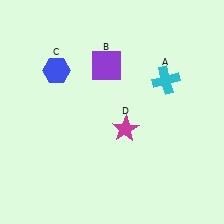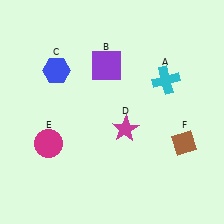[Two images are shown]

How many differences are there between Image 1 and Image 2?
There are 2 differences between the two images.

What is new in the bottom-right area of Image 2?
A brown diamond (F) was added in the bottom-right area of Image 2.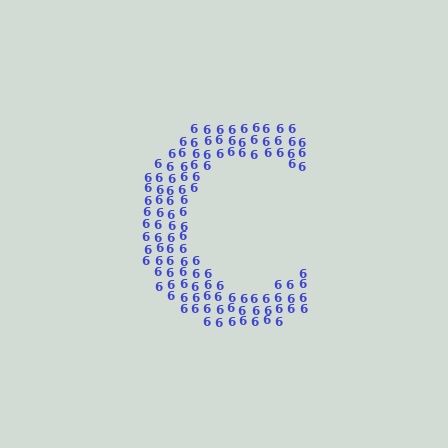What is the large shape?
The large shape is the letter C.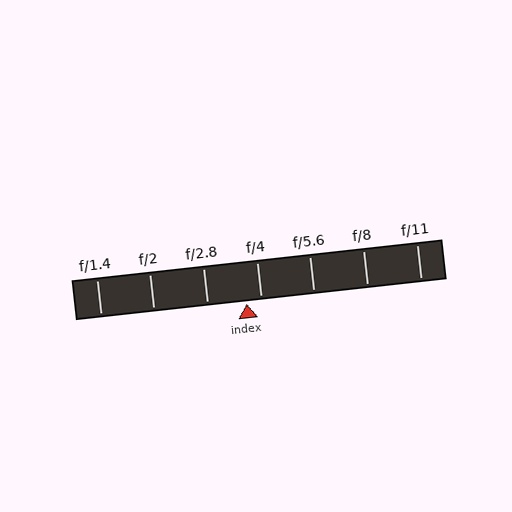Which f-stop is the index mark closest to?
The index mark is closest to f/4.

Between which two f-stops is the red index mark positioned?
The index mark is between f/2.8 and f/4.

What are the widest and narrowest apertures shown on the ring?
The widest aperture shown is f/1.4 and the narrowest is f/11.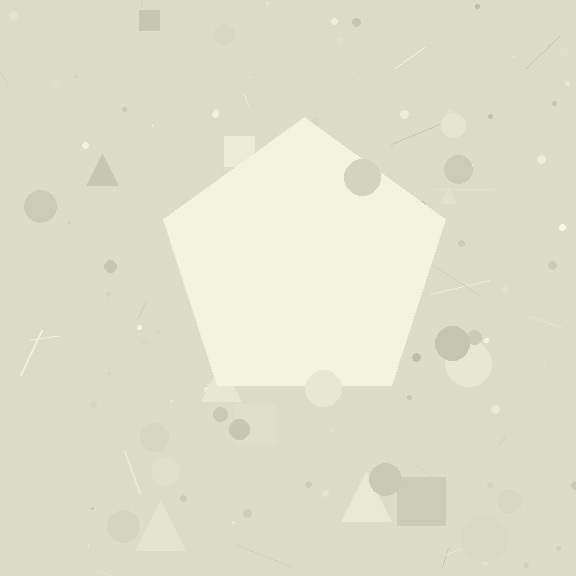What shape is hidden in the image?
A pentagon is hidden in the image.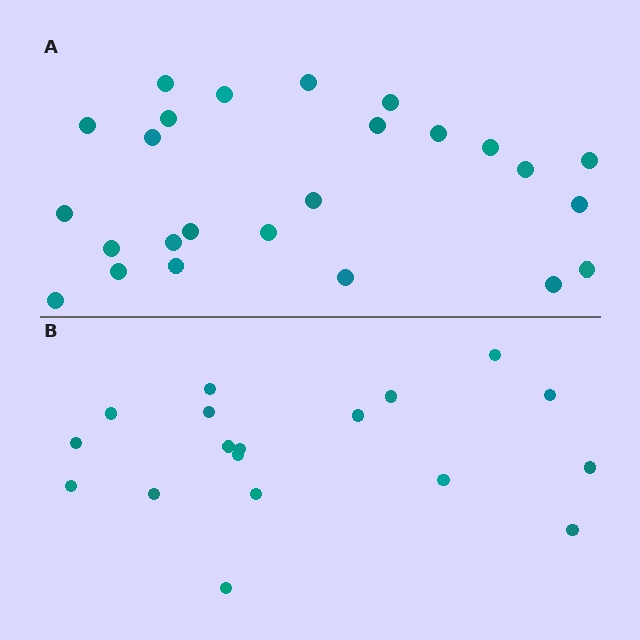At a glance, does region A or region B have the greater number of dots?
Region A (the top region) has more dots.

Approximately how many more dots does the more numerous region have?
Region A has roughly 8 or so more dots than region B.